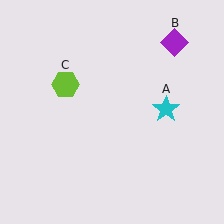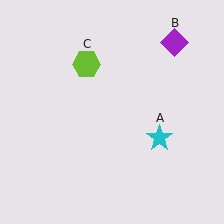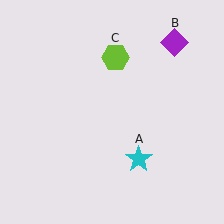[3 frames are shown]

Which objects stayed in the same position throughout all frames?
Purple diamond (object B) remained stationary.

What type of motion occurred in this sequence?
The cyan star (object A), lime hexagon (object C) rotated clockwise around the center of the scene.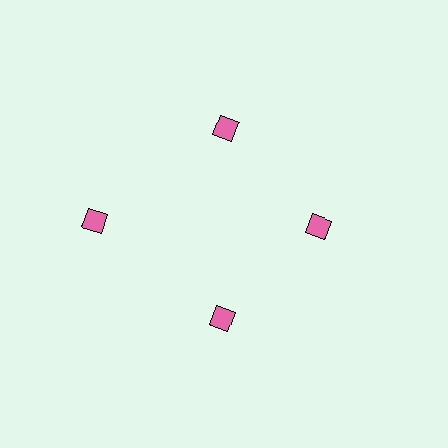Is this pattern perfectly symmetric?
No. The 4 pink diamonds are arranged in a ring, but one element near the 9 o'clock position is pushed outward from the center, breaking the 4-fold rotational symmetry.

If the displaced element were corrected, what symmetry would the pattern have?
It would have 4-fold rotational symmetry — the pattern would map onto itself every 90 degrees.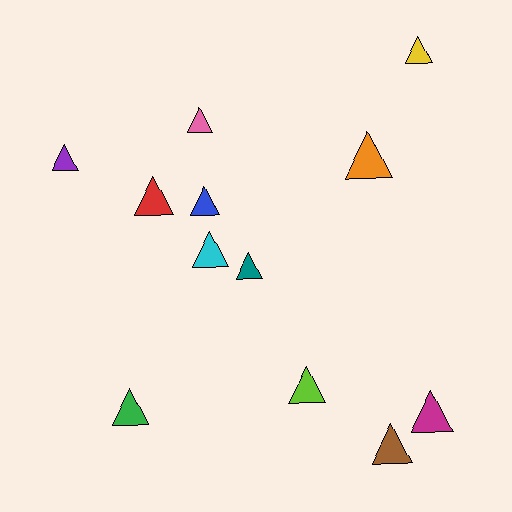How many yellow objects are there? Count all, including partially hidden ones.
There is 1 yellow object.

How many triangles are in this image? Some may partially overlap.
There are 12 triangles.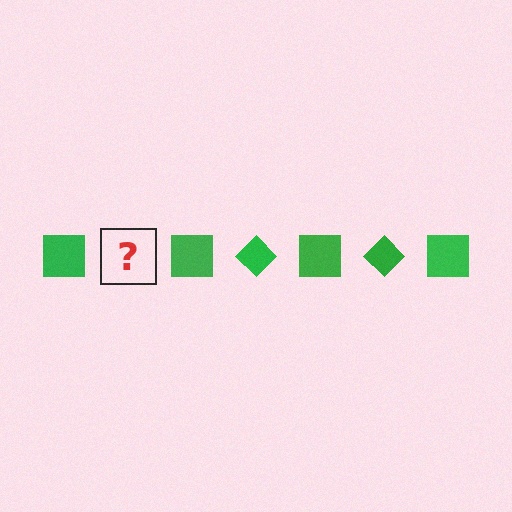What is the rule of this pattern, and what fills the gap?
The rule is that the pattern cycles through square, diamond shapes in green. The gap should be filled with a green diamond.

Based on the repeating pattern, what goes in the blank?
The blank should be a green diamond.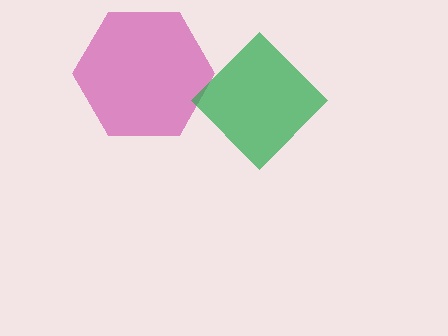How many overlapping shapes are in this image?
There are 2 overlapping shapes in the image.